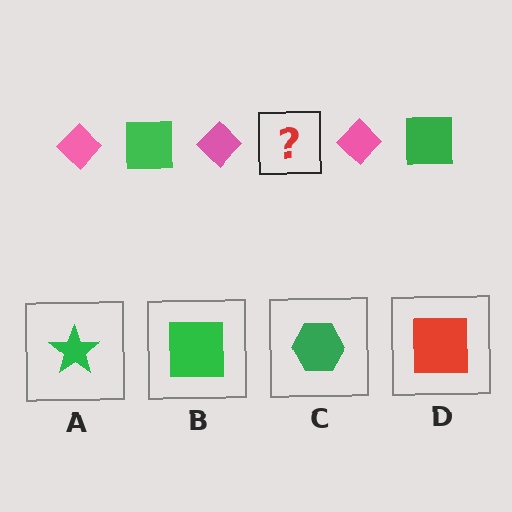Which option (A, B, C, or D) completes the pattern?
B.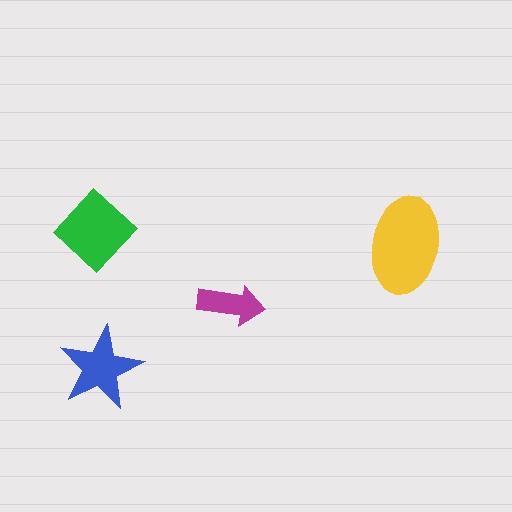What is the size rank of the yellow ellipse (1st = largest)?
1st.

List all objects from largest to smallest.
The yellow ellipse, the green diamond, the blue star, the magenta arrow.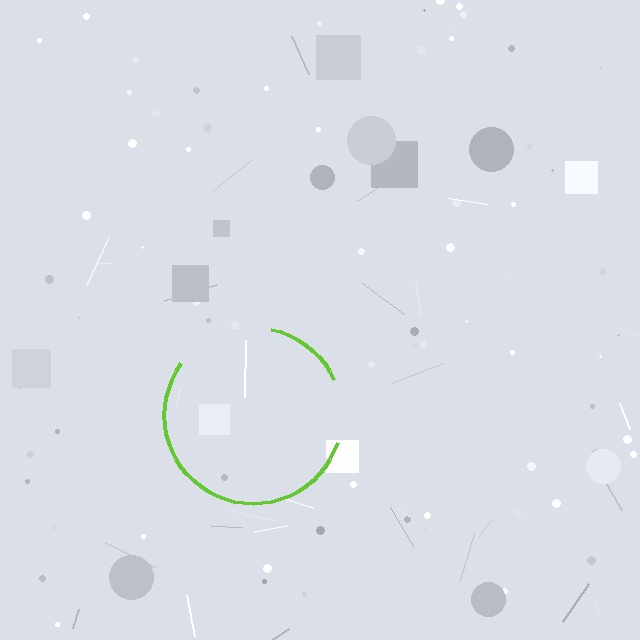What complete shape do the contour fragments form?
The contour fragments form a circle.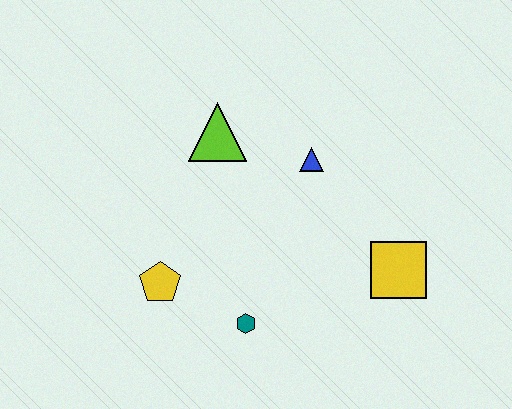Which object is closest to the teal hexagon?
The yellow pentagon is closest to the teal hexagon.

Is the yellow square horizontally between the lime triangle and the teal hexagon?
No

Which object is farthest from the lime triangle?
The yellow square is farthest from the lime triangle.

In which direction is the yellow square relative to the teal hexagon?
The yellow square is to the right of the teal hexagon.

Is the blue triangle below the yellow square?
No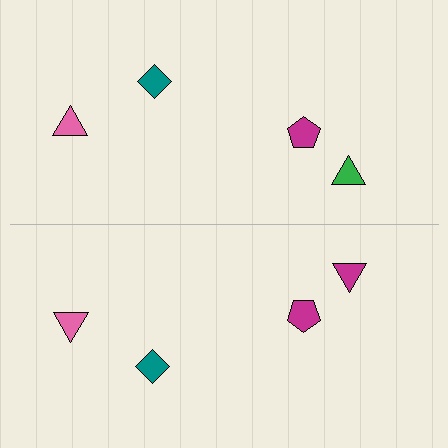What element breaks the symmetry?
The magenta triangle on the bottom side breaks the symmetry — its mirror counterpart is green.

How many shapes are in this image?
There are 8 shapes in this image.